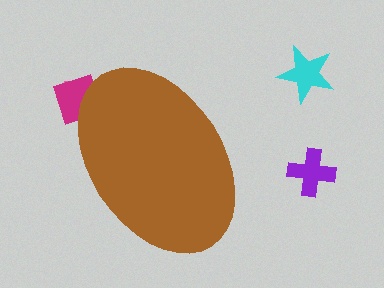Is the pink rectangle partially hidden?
Yes, the pink rectangle is partially hidden behind the brown ellipse.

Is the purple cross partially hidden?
No, the purple cross is fully visible.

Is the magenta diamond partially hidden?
Yes, the magenta diamond is partially hidden behind the brown ellipse.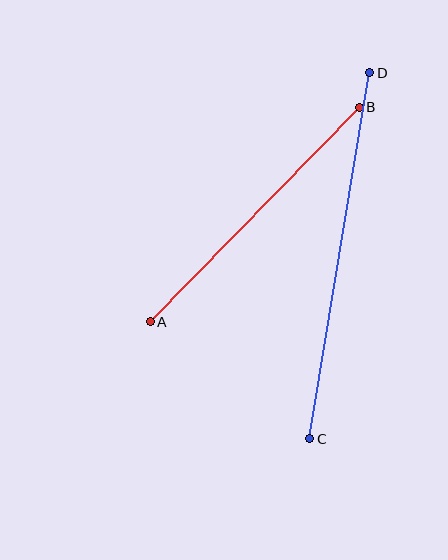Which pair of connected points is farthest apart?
Points C and D are farthest apart.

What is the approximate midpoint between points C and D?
The midpoint is at approximately (340, 256) pixels.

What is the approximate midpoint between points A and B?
The midpoint is at approximately (255, 214) pixels.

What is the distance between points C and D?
The distance is approximately 371 pixels.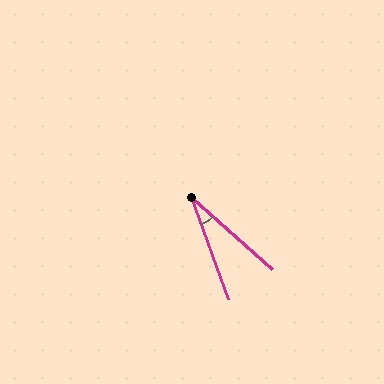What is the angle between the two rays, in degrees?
Approximately 28 degrees.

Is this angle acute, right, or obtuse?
It is acute.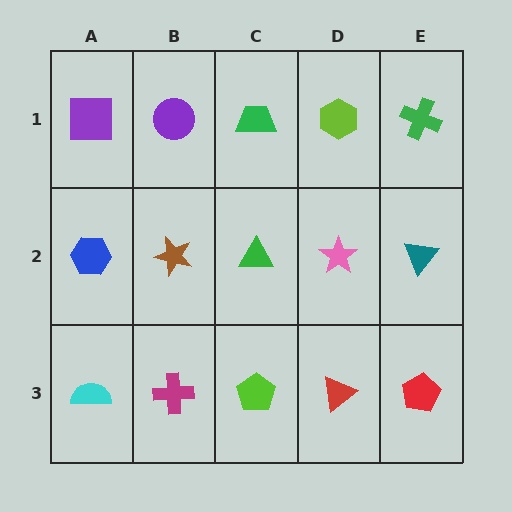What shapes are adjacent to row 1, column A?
A blue hexagon (row 2, column A), a purple circle (row 1, column B).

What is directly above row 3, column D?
A pink star.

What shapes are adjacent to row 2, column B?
A purple circle (row 1, column B), a magenta cross (row 3, column B), a blue hexagon (row 2, column A), a green triangle (row 2, column C).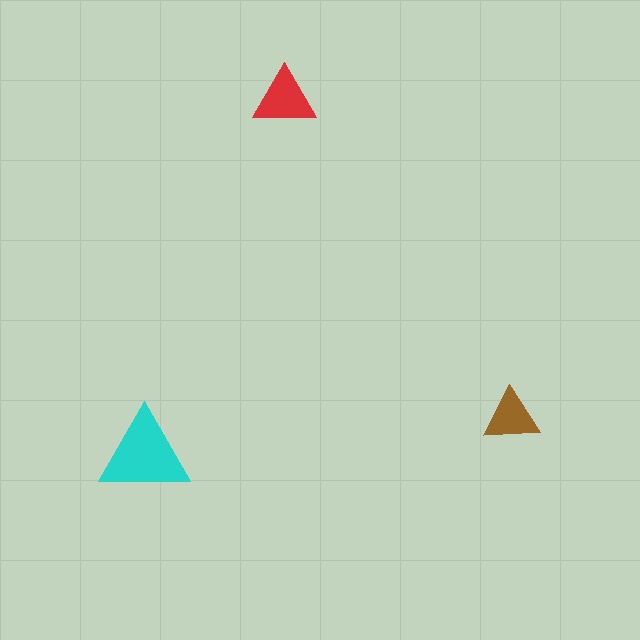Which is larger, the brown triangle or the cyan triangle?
The cyan one.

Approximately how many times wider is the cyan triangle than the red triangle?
About 1.5 times wider.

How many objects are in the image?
There are 3 objects in the image.